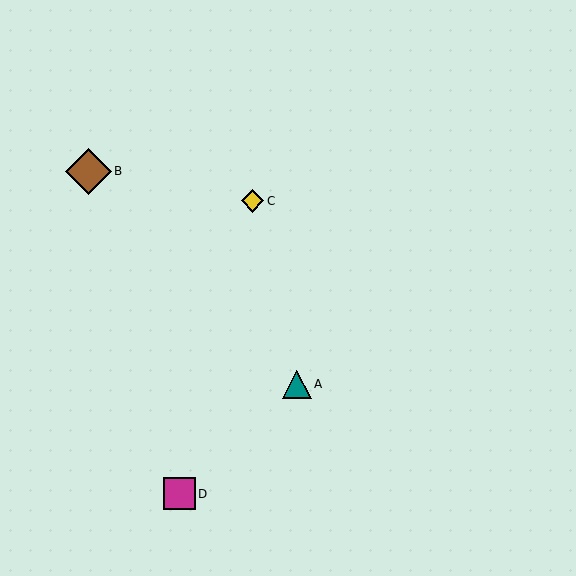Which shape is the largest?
The brown diamond (labeled B) is the largest.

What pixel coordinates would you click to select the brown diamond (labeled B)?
Click at (88, 171) to select the brown diamond B.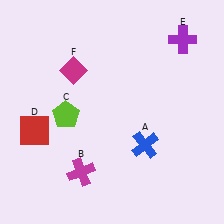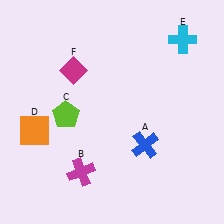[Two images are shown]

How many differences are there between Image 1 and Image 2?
There are 2 differences between the two images.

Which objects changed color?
D changed from red to orange. E changed from purple to cyan.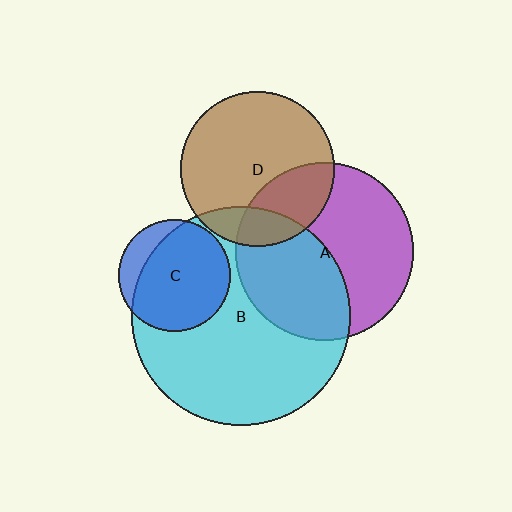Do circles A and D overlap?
Yes.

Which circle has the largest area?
Circle B (cyan).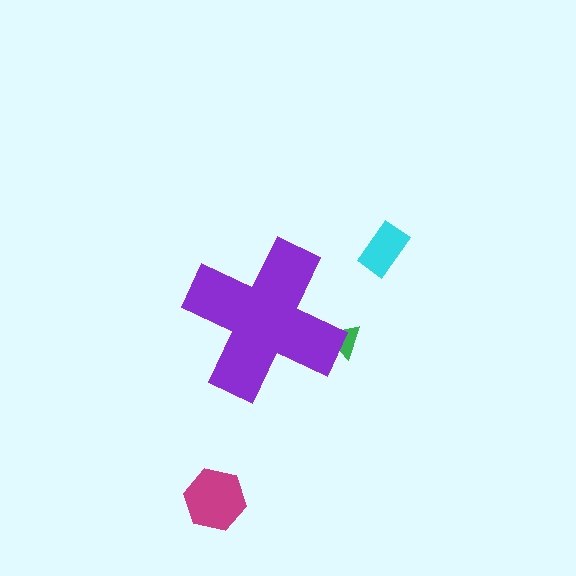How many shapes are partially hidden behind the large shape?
1 shape is partially hidden.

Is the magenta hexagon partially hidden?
No, the magenta hexagon is fully visible.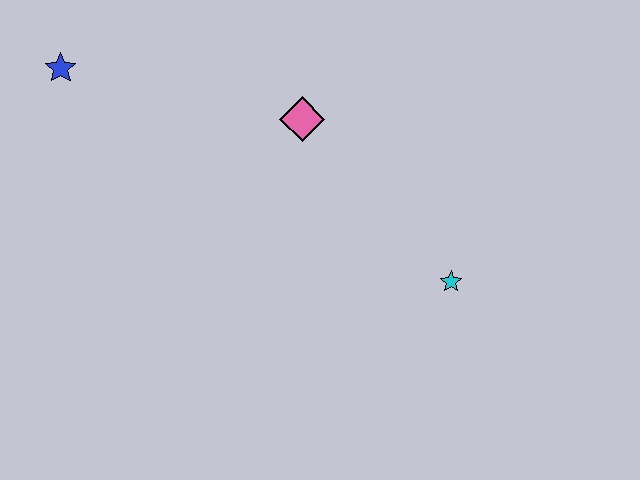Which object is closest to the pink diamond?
The cyan star is closest to the pink diamond.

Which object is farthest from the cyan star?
The blue star is farthest from the cyan star.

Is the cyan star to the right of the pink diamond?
Yes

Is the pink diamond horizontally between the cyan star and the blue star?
Yes